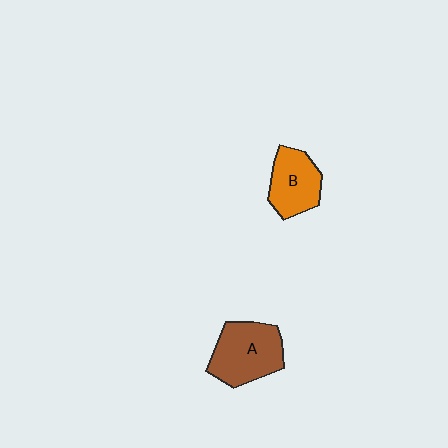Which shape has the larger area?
Shape A (brown).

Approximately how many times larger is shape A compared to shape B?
Approximately 1.3 times.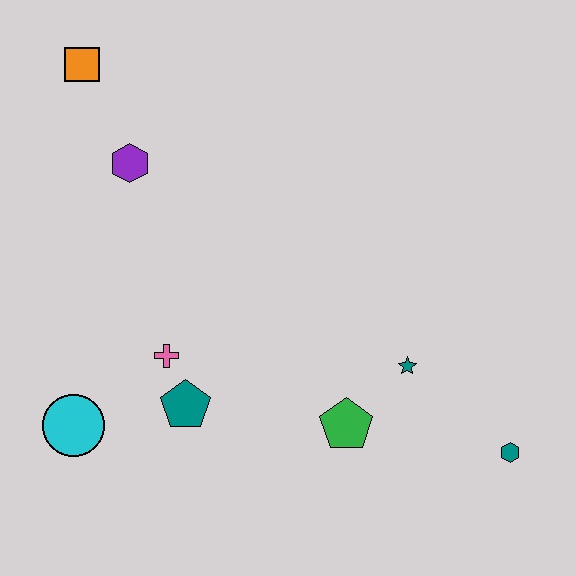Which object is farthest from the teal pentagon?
The orange square is farthest from the teal pentagon.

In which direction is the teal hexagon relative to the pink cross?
The teal hexagon is to the right of the pink cross.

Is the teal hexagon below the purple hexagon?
Yes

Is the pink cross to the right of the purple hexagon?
Yes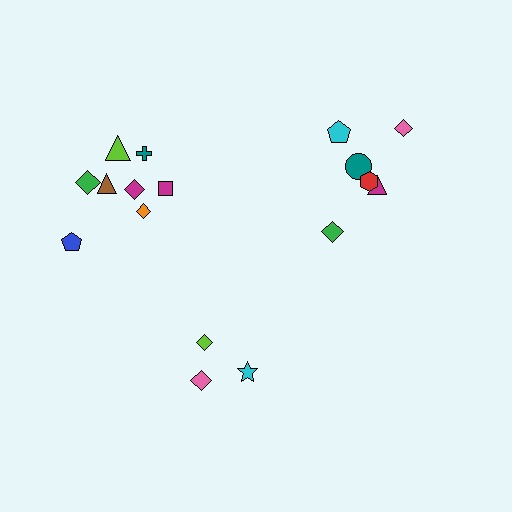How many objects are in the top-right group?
There are 6 objects.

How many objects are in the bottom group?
There are 3 objects.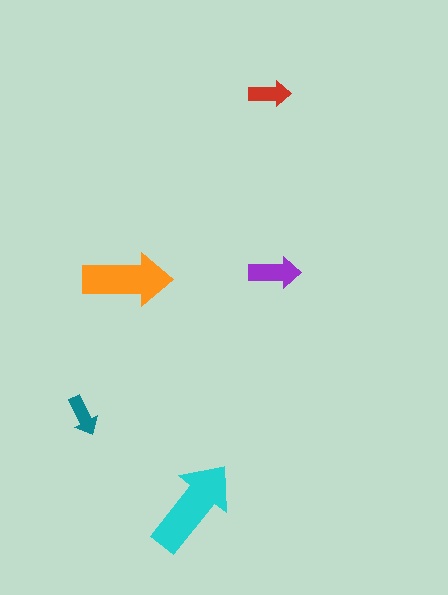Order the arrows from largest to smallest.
the cyan one, the orange one, the purple one, the red one, the teal one.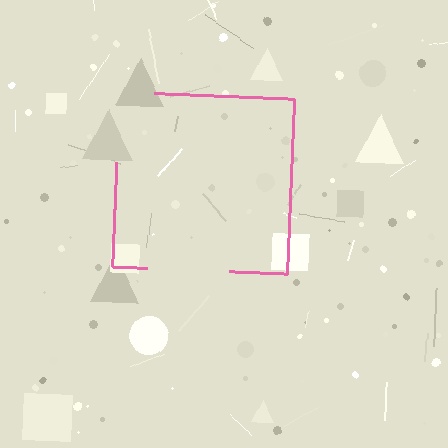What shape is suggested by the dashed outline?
The dashed outline suggests a square.